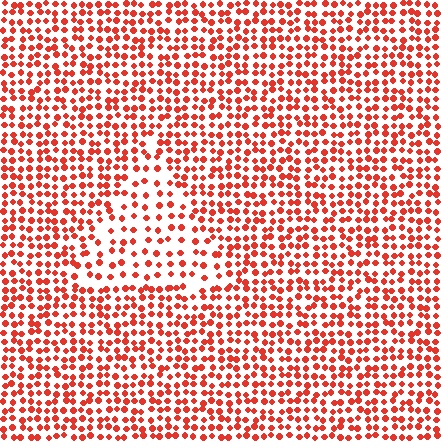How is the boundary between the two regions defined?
The boundary is defined by a change in element density (approximately 1.8x ratio). All elements are the same color, size, and shape.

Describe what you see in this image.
The image contains small red elements arranged at two different densities. A triangle-shaped region is visible where the elements are less densely packed than the surrounding area.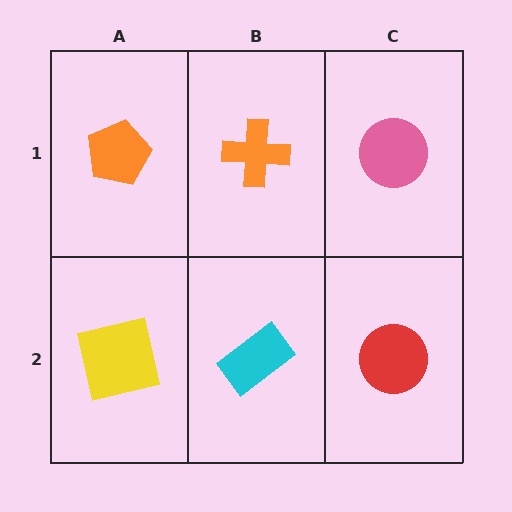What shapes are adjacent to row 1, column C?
A red circle (row 2, column C), an orange cross (row 1, column B).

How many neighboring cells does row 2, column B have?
3.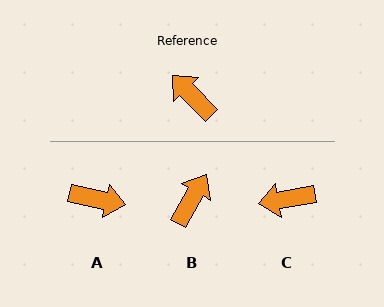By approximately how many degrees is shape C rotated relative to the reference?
Approximately 55 degrees counter-clockwise.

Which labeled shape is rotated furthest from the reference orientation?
A, about 146 degrees away.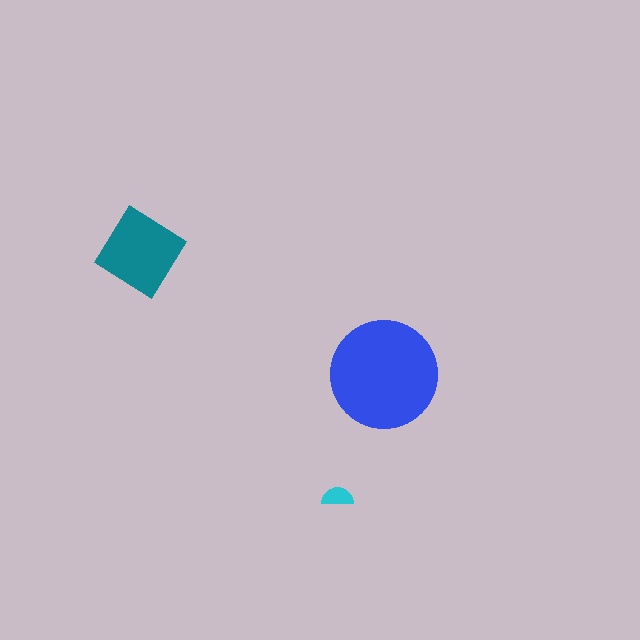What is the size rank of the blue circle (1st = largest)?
1st.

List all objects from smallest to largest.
The cyan semicircle, the teal diamond, the blue circle.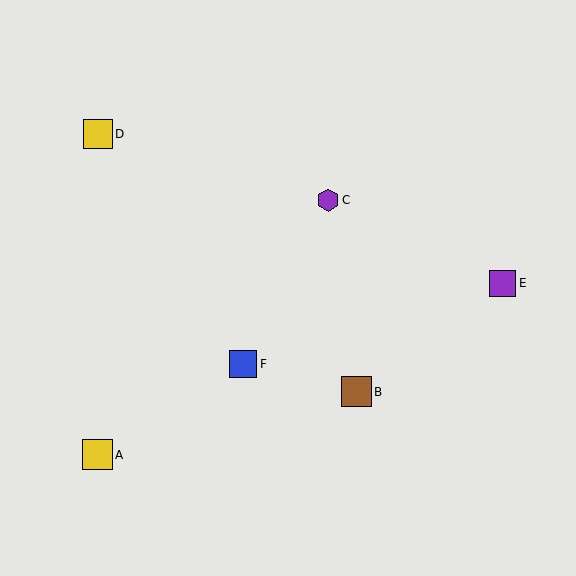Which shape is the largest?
The yellow square (labeled A) is the largest.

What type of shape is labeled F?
Shape F is a blue square.